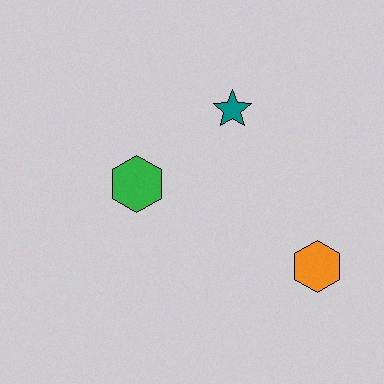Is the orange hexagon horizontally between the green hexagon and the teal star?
No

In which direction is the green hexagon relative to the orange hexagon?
The green hexagon is to the left of the orange hexagon.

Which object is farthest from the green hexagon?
The orange hexagon is farthest from the green hexagon.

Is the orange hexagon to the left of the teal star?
No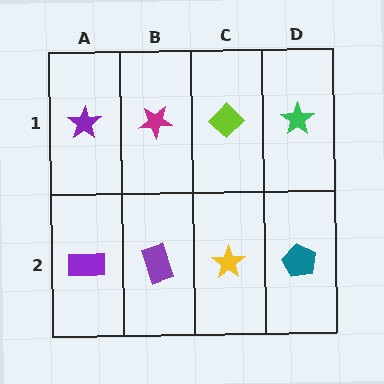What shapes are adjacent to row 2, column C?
A lime diamond (row 1, column C), a purple rectangle (row 2, column B), a teal pentagon (row 2, column D).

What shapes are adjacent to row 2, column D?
A green star (row 1, column D), a yellow star (row 2, column C).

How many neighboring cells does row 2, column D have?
2.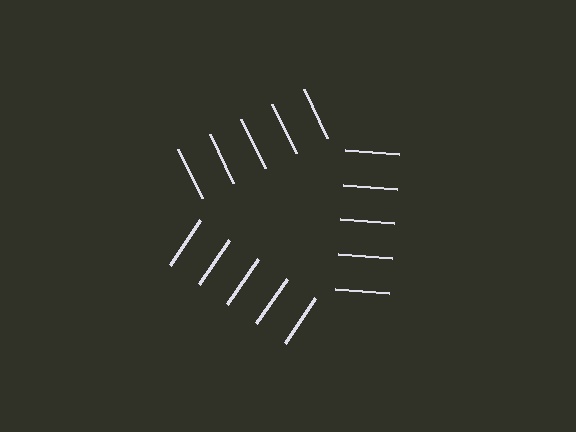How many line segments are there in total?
15 — 5 along each of the 3 edges.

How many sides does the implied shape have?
3 sides — the line-ends trace a triangle.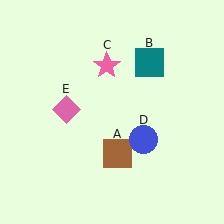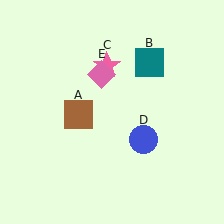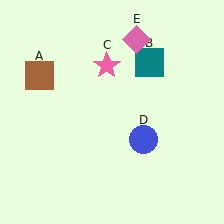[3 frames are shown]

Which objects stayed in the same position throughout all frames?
Teal square (object B) and pink star (object C) and blue circle (object D) remained stationary.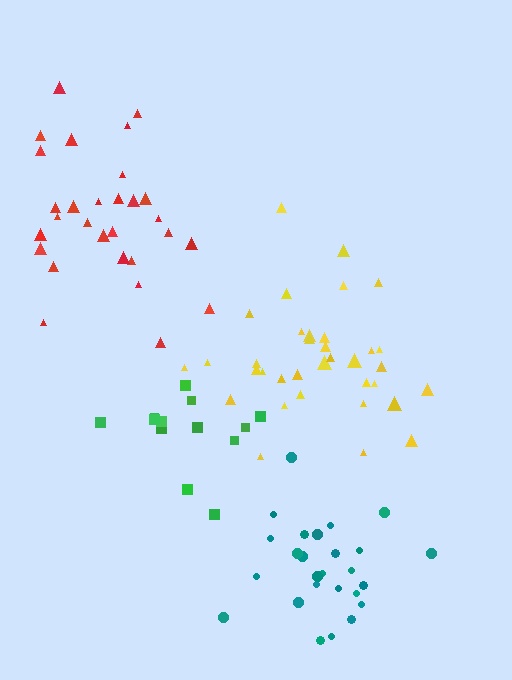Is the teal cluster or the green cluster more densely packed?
Teal.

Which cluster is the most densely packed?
Teal.